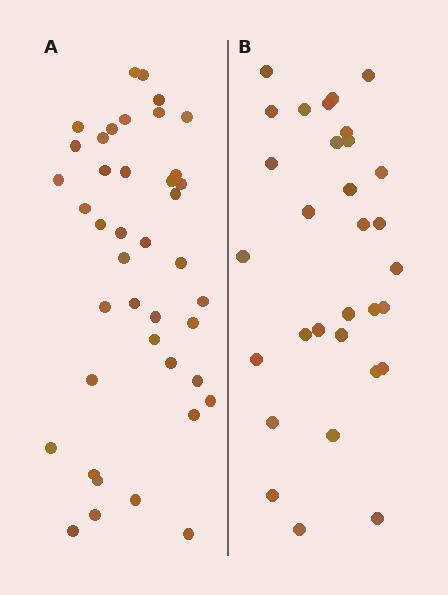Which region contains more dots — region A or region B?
Region A (the left region) has more dots.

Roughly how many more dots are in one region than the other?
Region A has roughly 10 or so more dots than region B.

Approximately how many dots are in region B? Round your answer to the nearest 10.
About 30 dots. (The exact count is 31, which rounds to 30.)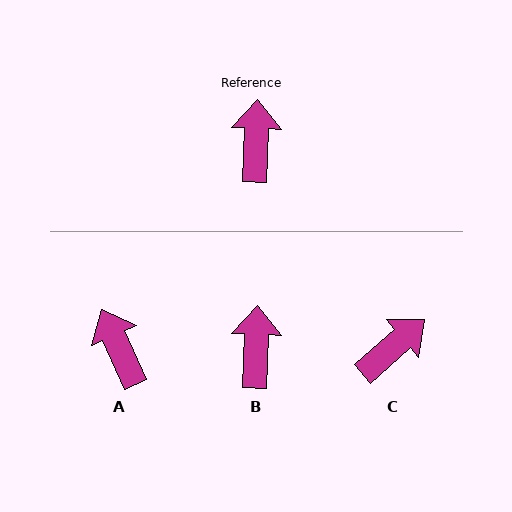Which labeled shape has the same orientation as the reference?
B.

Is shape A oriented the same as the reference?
No, it is off by about 26 degrees.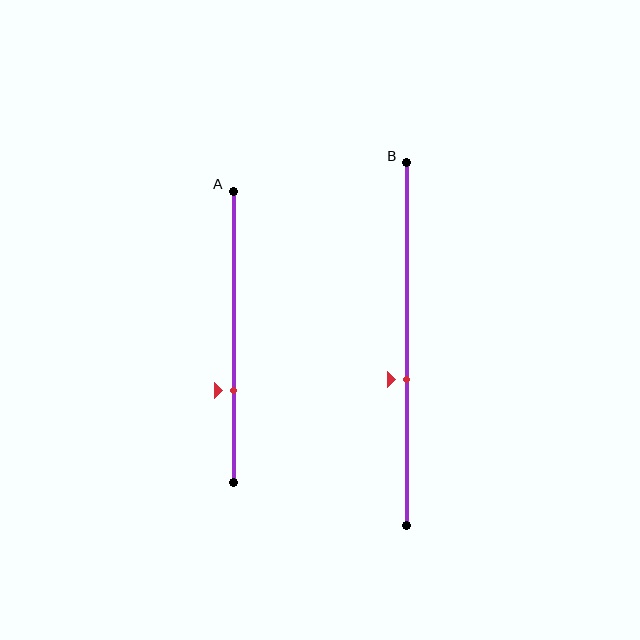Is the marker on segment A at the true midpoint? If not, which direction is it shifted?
No, the marker on segment A is shifted downward by about 18% of the segment length.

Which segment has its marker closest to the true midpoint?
Segment B has its marker closest to the true midpoint.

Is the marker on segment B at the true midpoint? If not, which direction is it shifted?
No, the marker on segment B is shifted downward by about 10% of the segment length.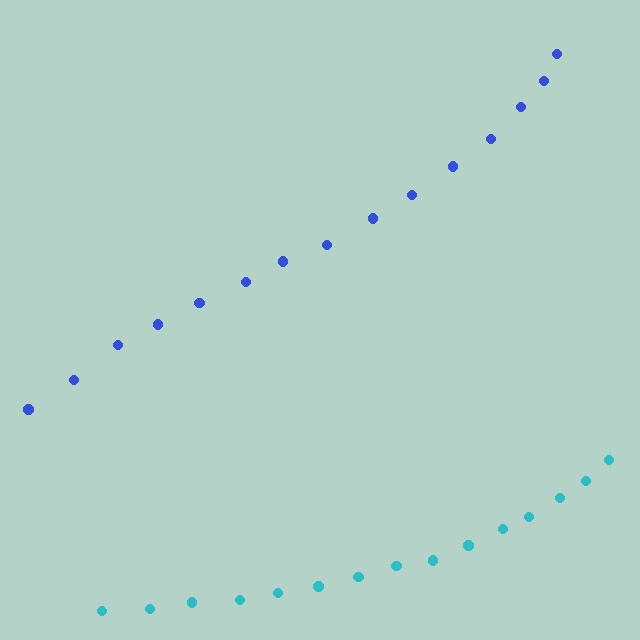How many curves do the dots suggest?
There are 2 distinct paths.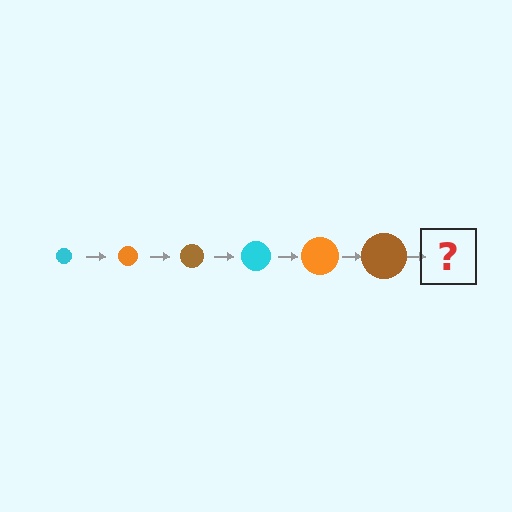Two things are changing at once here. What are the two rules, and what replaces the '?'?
The two rules are that the circle grows larger each step and the color cycles through cyan, orange, and brown. The '?' should be a cyan circle, larger than the previous one.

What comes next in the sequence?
The next element should be a cyan circle, larger than the previous one.